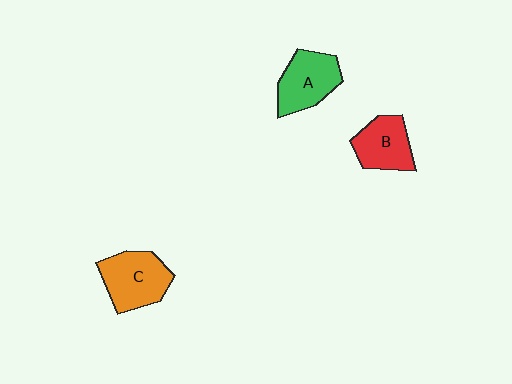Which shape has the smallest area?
Shape B (red).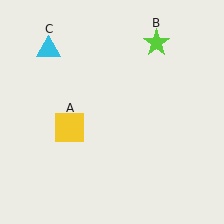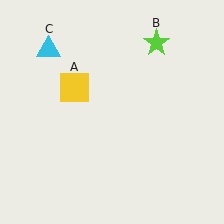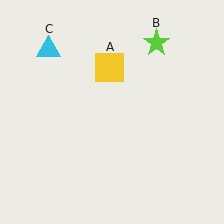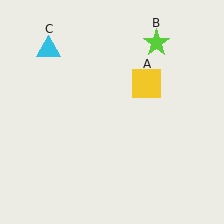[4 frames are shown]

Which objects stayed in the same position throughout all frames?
Lime star (object B) and cyan triangle (object C) remained stationary.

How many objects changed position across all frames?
1 object changed position: yellow square (object A).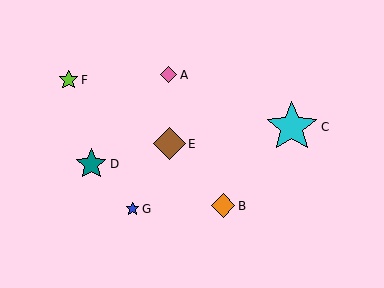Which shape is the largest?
The cyan star (labeled C) is the largest.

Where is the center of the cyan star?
The center of the cyan star is at (292, 127).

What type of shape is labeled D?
Shape D is a teal star.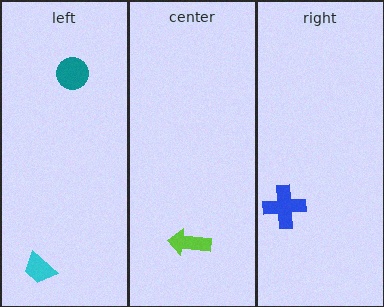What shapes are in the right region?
The blue cross.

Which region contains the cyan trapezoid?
The left region.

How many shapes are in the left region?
2.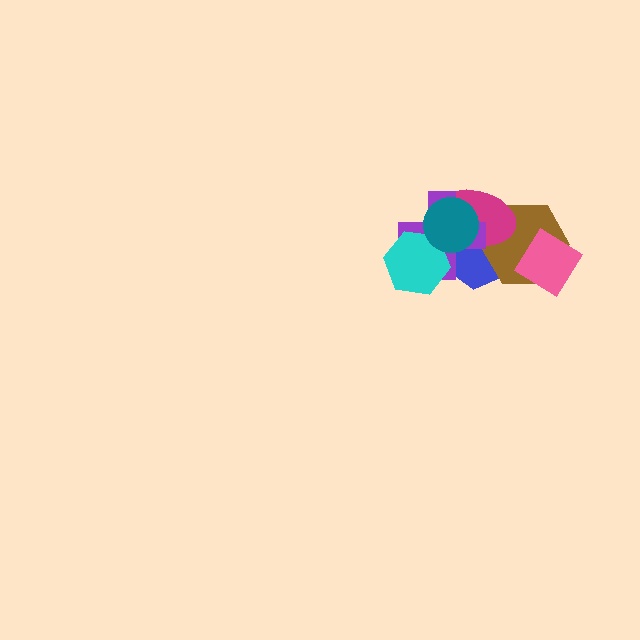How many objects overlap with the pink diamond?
1 object overlaps with the pink diamond.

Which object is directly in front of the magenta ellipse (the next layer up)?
The purple cross is directly in front of the magenta ellipse.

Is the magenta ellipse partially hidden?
Yes, it is partially covered by another shape.